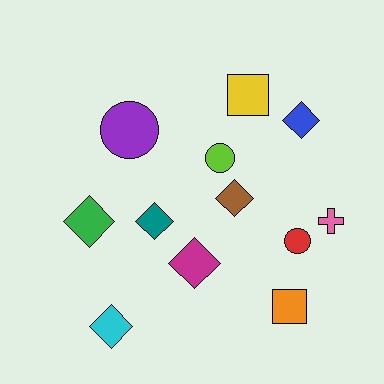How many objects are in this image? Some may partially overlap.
There are 12 objects.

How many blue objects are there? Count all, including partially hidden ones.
There is 1 blue object.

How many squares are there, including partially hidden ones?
There are 2 squares.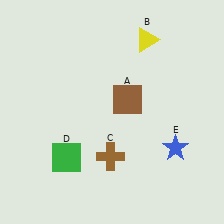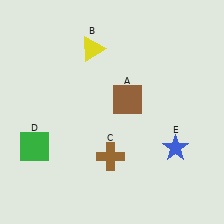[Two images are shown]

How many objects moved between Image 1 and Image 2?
2 objects moved between the two images.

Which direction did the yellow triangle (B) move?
The yellow triangle (B) moved left.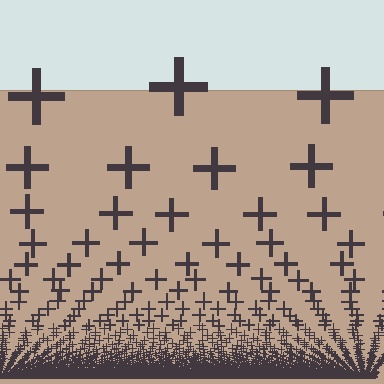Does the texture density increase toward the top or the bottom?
Density increases toward the bottom.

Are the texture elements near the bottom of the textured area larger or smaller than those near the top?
Smaller. The gradient is inverted — elements near the bottom are smaller and denser.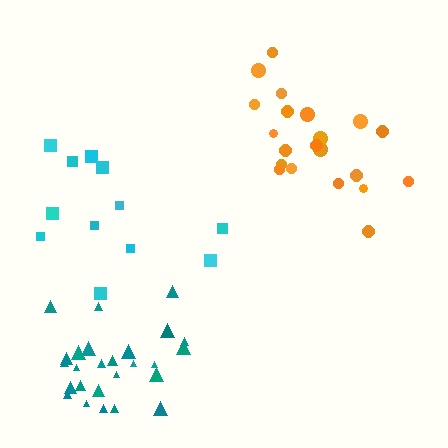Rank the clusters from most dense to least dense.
teal, orange, cyan.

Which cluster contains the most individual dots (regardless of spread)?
Teal (26).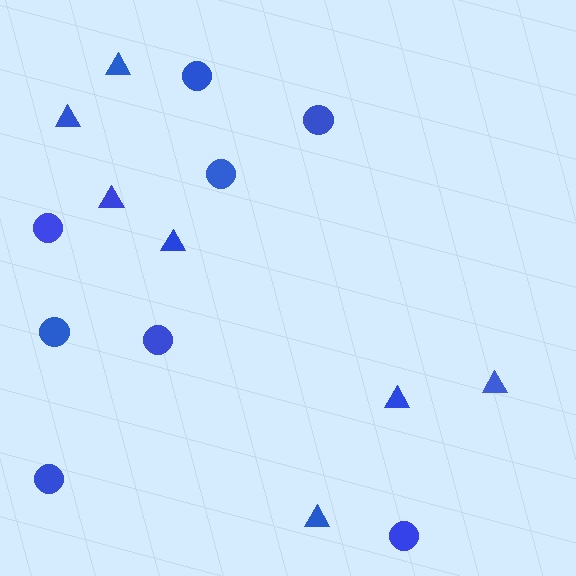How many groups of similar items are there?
There are 2 groups: one group of triangles (7) and one group of circles (8).